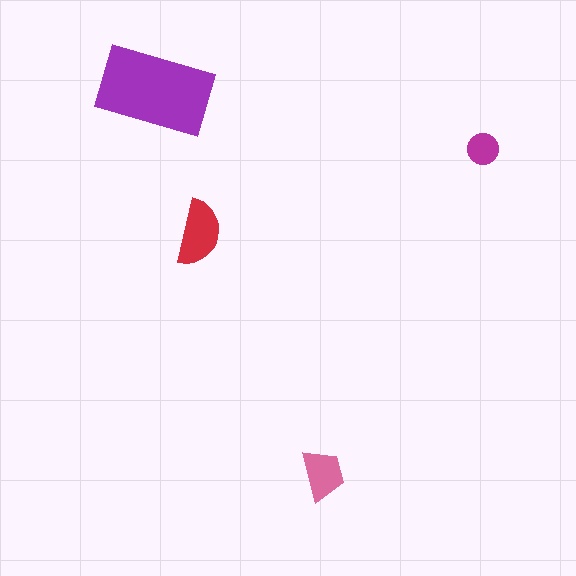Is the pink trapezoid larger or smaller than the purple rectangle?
Smaller.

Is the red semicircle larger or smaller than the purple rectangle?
Smaller.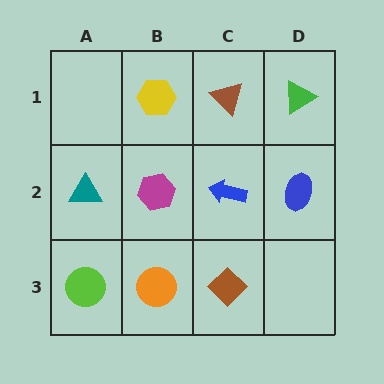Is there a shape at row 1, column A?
No, that cell is empty.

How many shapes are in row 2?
4 shapes.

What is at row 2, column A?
A teal triangle.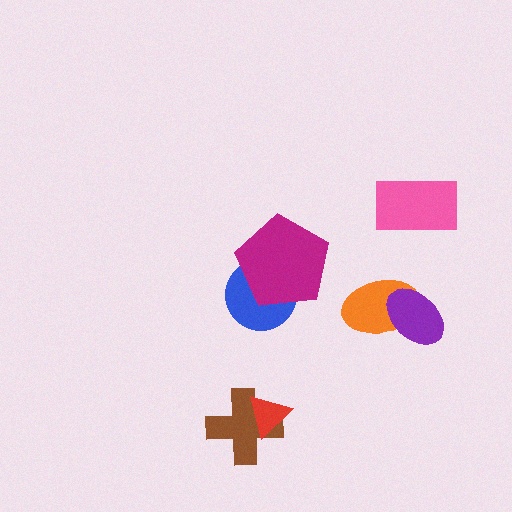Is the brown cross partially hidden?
Yes, it is partially covered by another shape.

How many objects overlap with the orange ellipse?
1 object overlaps with the orange ellipse.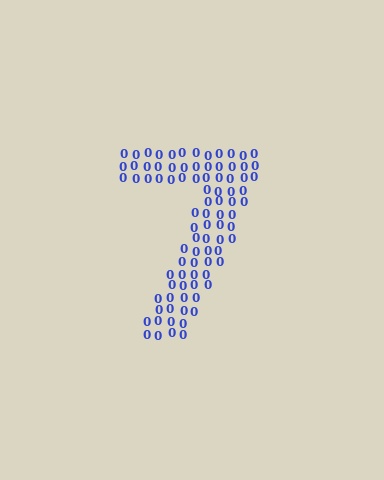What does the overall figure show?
The overall figure shows the digit 7.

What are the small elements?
The small elements are digit 0's.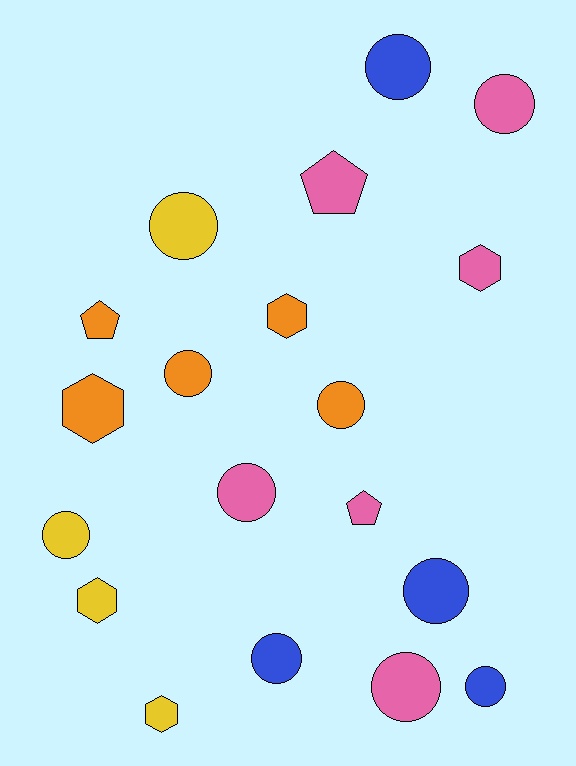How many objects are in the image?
There are 19 objects.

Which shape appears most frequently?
Circle, with 11 objects.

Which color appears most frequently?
Pink, with 6 objects.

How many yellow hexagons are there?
There are 2 yellow hexagons.